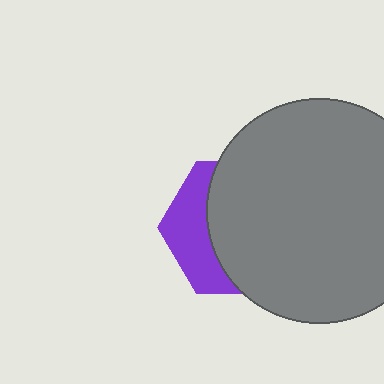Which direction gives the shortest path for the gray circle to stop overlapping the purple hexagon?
Moving right gives the shortest separation.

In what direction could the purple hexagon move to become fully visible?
The purple hexagon could move left. That would shift it out from behind the gray circle entirely.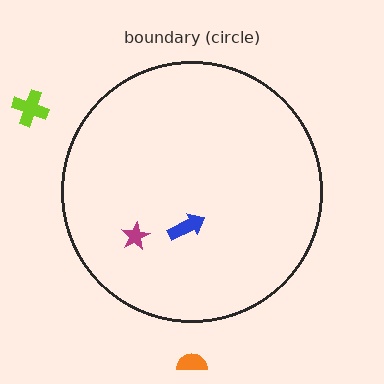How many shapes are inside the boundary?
2 inside, 2 outside.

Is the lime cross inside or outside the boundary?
Outside.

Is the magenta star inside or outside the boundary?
Inside.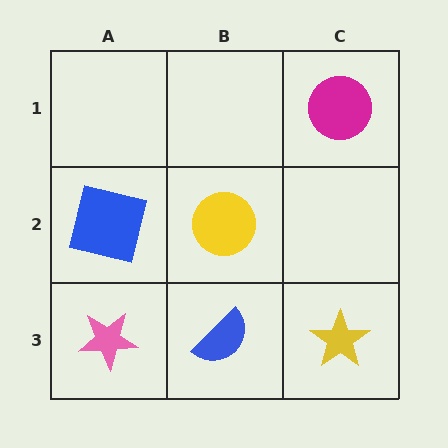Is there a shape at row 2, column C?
No, that cell is empty.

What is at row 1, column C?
A magenta circle.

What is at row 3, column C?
A yellow star.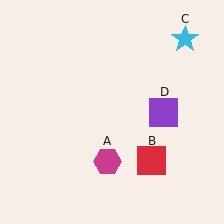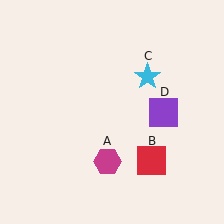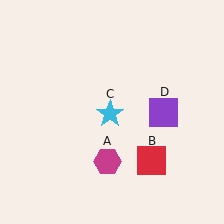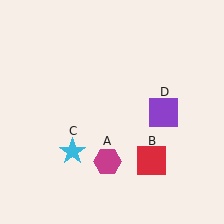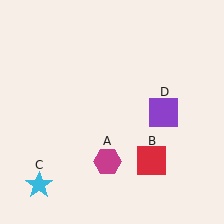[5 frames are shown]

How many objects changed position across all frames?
1 object changed position: cyan star (object C).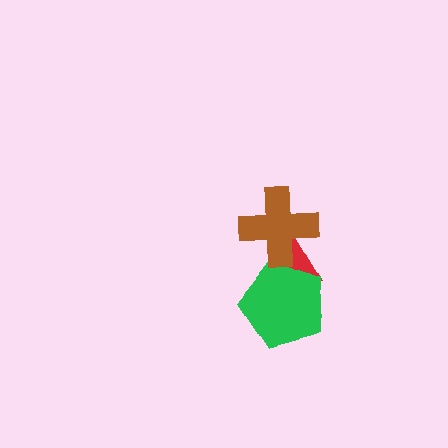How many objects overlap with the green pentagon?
1 object overlaps with the green pentagon.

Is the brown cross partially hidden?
No, no other shape covers it.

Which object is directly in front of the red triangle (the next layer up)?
The green pentagon is directly in front of the red triangle.